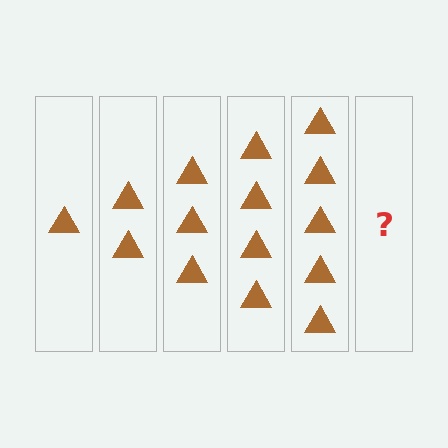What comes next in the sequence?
The next element should be 6 triangles.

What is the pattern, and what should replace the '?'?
The pattern is that each step adds one more triangle. The '?' should be 6 triangles.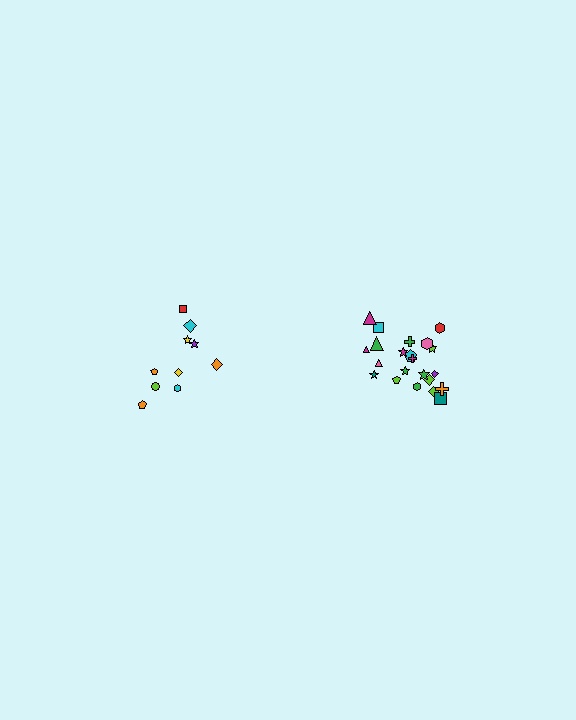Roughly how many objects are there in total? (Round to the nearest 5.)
Roughly 30 objects in total.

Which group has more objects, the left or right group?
The right group.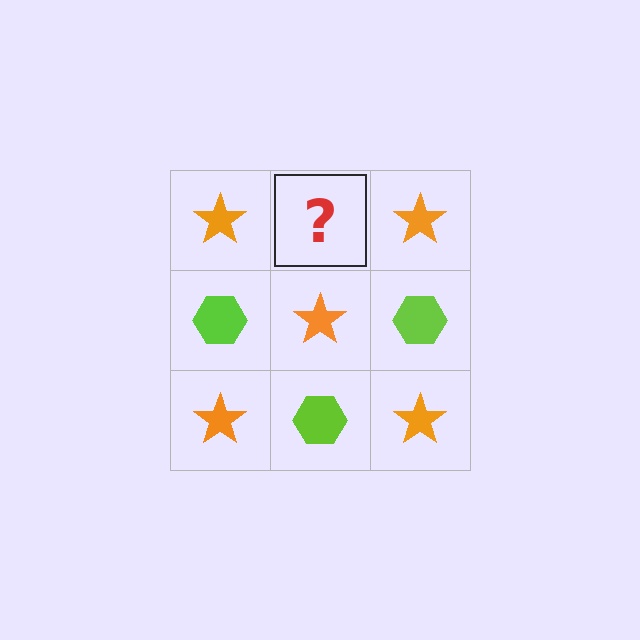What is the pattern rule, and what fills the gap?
The rule is that it alternates orange star and lime hexagon in a checkerboard pattern. The gap should be filled with a lime hexagon.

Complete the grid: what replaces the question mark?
The question mark should be replaced with a lime hexagon.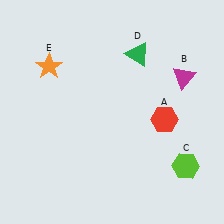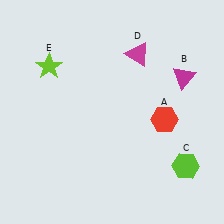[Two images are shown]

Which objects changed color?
D changed from green to magenta. E changed from orange to lime.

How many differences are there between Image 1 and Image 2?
There are 2 differences between the two images.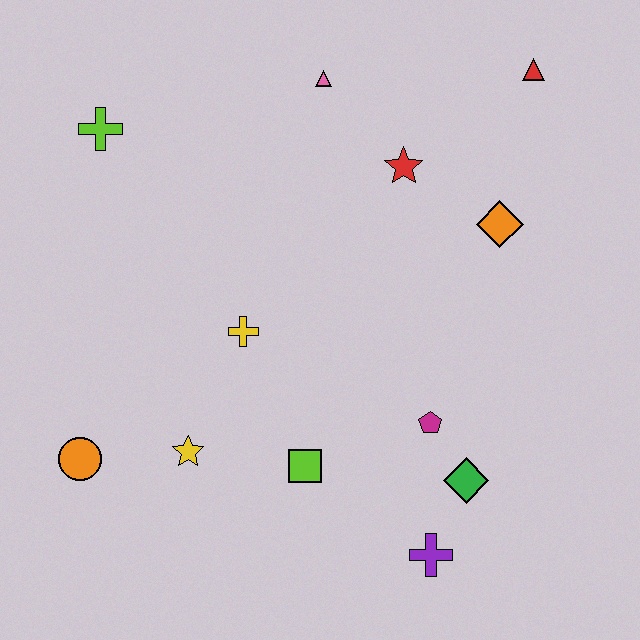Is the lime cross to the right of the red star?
No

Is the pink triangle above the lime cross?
Yes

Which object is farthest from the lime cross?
The purple cross is farthest from the lime cross.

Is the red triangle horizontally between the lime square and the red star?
No